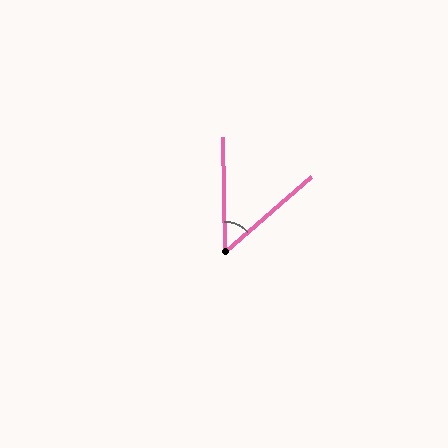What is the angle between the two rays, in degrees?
Approximately 50 degrees.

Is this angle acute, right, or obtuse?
It is acute.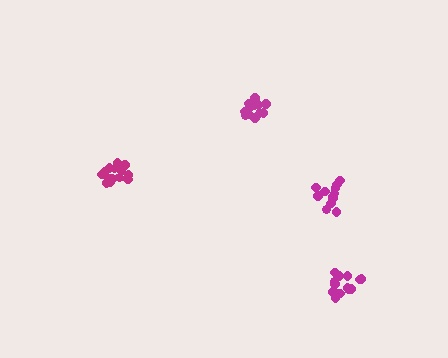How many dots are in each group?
Group 1: 17 dots, Group 2: 14 dots, Group 3: 12 dots, Group 4: 14 dots (57 total).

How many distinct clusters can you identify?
There are 4 distinct clusters.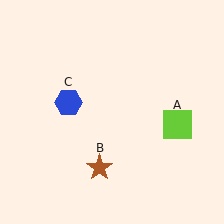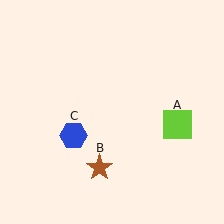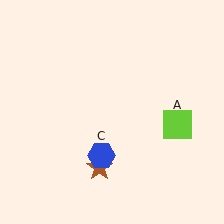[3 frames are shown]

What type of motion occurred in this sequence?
The blue hexagon (object C) rotated counterclockwise around the center of the scene.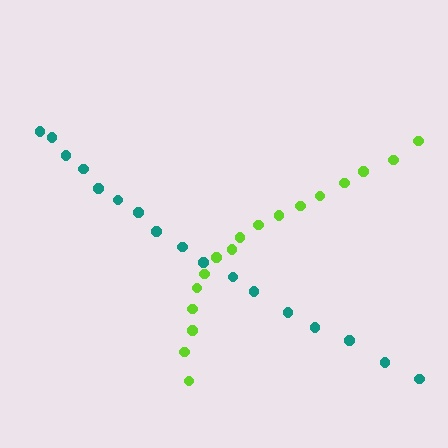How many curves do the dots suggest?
There are 2 distinct paths.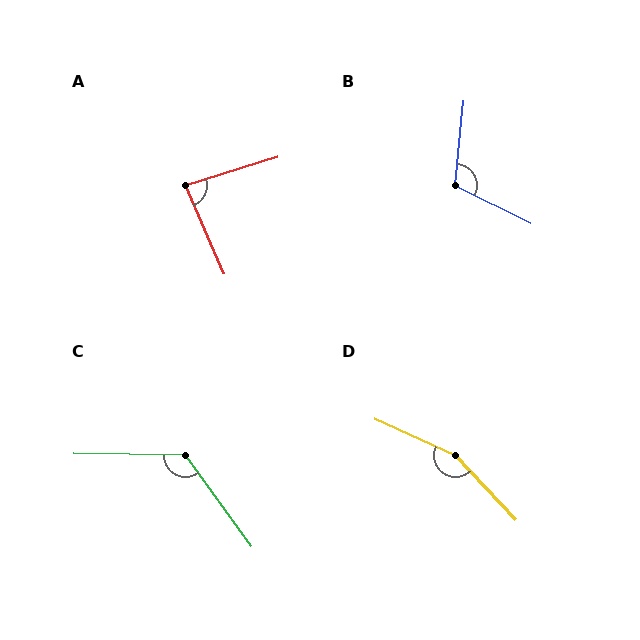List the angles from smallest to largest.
A (84°), B (111°), C (126°), D (158°).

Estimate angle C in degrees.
Approximately 126 degrees.